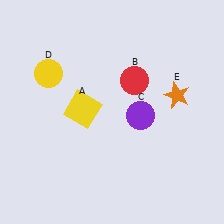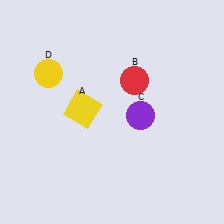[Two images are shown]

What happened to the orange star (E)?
The orange star (E) was removed in Image 2. It was in the top-right area of Image 1.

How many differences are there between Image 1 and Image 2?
There is 1 difference between the two images.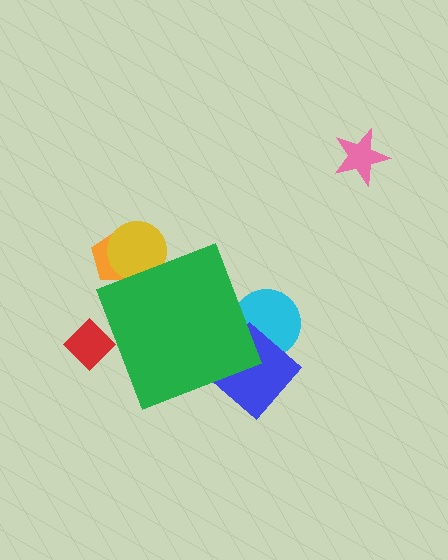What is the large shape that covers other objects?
A green diamond.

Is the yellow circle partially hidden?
Yes, the yellow circle is partially hidden behind the green diamond.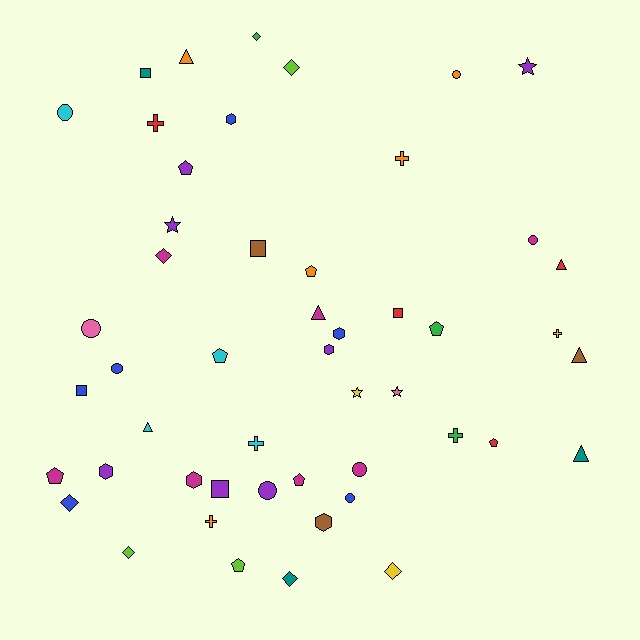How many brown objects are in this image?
There are 3 brown objects.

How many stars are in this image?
There are 4 stars.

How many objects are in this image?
There are 50 objects.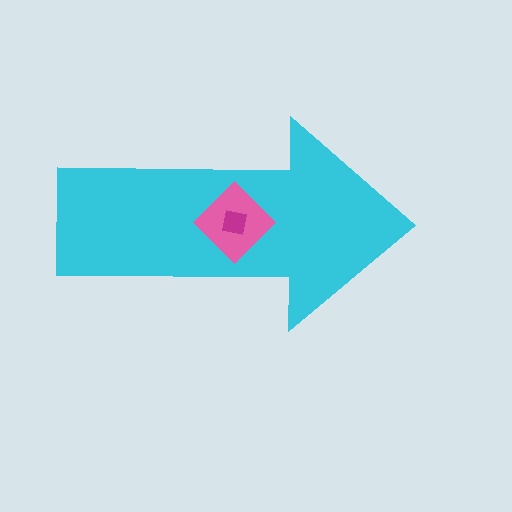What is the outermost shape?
The cyan arrow.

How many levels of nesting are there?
3.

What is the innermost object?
The magenta square.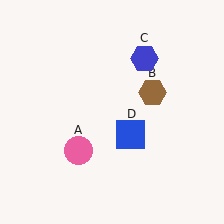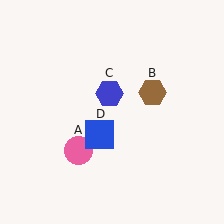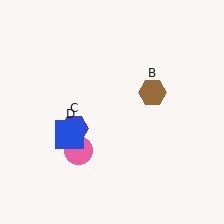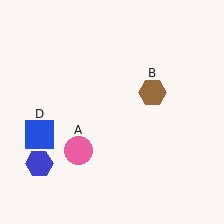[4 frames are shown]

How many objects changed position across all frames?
2 objects changed position: blue hexagon (object C), blue square (object D).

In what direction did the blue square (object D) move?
The blue square (object D) moved left.